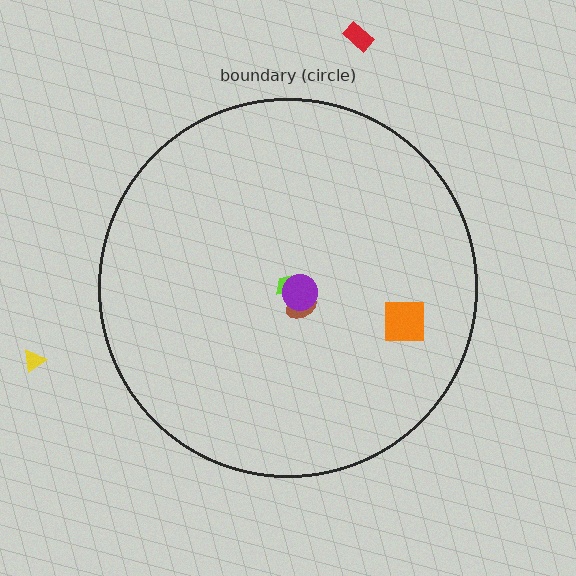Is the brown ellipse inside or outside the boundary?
Inside.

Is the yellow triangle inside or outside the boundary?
Outside.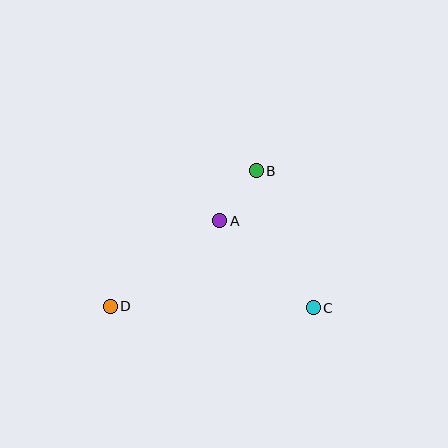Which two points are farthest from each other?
Points C and D are farthest from each other.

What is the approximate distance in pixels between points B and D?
The distance between B and D is approximately 199 pixels.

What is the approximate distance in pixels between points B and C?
The distance between B and C is approximately 149 pixels.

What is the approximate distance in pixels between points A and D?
The distance between A and D is approximately 139 pixels.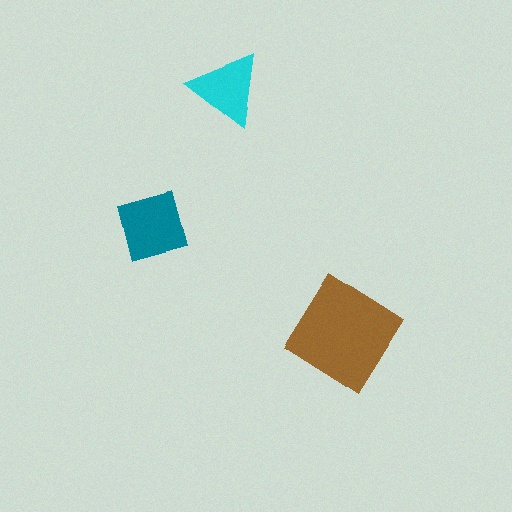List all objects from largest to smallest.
The brown diamond, the teal diamond, the cyan triangle.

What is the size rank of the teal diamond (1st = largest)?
2nd.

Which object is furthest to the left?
The teal diamond is leftmost.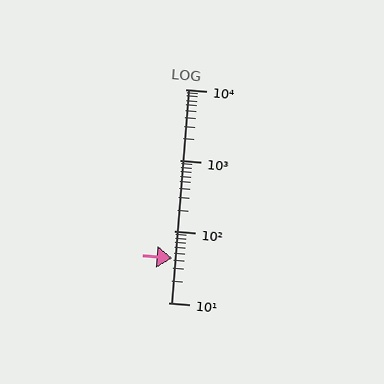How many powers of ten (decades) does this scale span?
The scale spans 3 decades, from 10 to 10000.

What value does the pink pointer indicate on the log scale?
The pointer indicates approximately 42.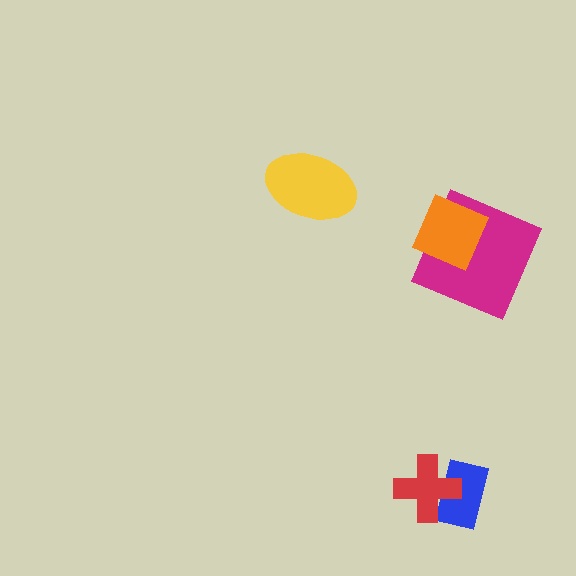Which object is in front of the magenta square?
The orange diamond is in front of the magenta square.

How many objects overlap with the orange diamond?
1 object overlaps with the orange diamond.